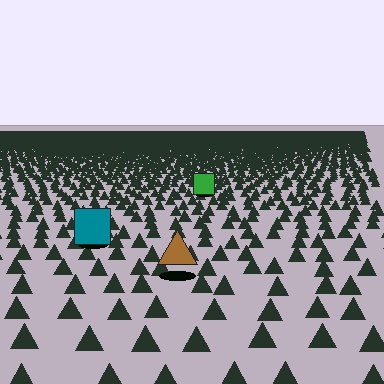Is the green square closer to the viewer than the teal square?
No. The teal square is closer — you can tell from the texture gradient: the ground texture is coarser near it.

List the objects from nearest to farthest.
From nearest to farthest: the brown triangle, the teal square, the green square.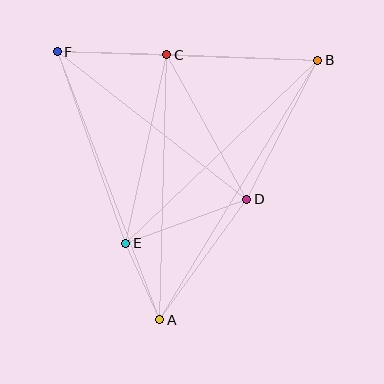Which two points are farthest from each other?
Points A and B are farthest from each other.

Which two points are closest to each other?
Points A and E are closest to each other.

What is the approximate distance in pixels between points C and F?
The distance between C and F is approximately 110 pixels.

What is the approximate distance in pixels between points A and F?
The distance between A and F is approximately 287 pixels.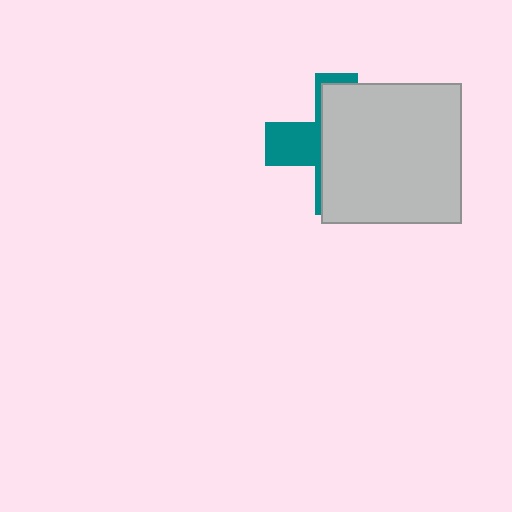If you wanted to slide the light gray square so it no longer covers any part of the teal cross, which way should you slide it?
Slide it right — that is the most direct way to separate the two shapes.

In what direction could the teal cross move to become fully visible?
The teal cross could move left. That would shift it out from behind the light gray square entirely.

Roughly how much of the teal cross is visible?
A small part of it is visible (roughly 33%).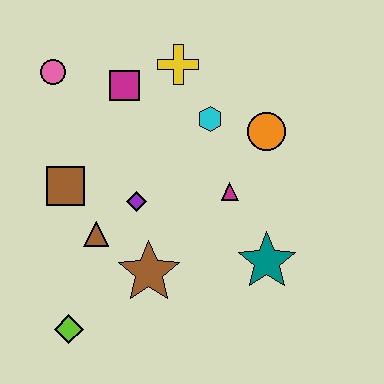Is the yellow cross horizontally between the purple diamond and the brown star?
No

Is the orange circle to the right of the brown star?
Yes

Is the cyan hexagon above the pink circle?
No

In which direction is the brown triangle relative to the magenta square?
The brown triangle is below the magenta square.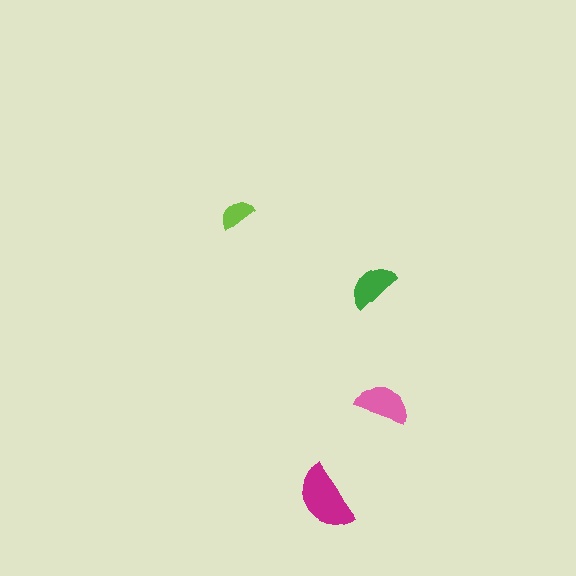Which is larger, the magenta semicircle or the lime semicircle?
The magenta one.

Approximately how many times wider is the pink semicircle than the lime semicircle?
About 1.5 times wider.